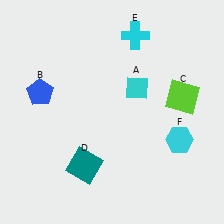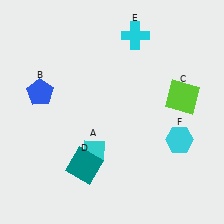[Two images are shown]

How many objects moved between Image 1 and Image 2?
1 object moved between the two images.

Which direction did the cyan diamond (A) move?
The cyan diamond (A) moved down.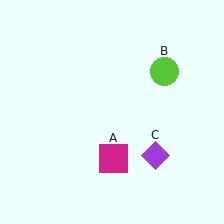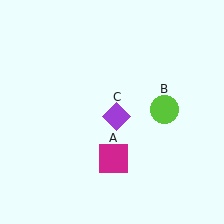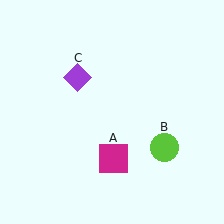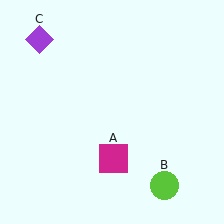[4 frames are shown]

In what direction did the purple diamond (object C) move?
The purple diamond (object C) moved up and to the left.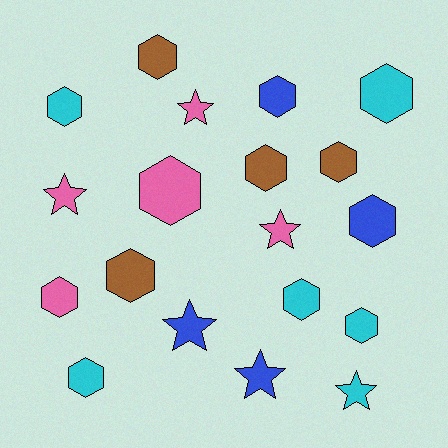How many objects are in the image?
There are 19 objects.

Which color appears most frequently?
Cyan, with 6 objects.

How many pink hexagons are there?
There are 2 pink hexagons.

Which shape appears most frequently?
Hexagon, with 13 objects.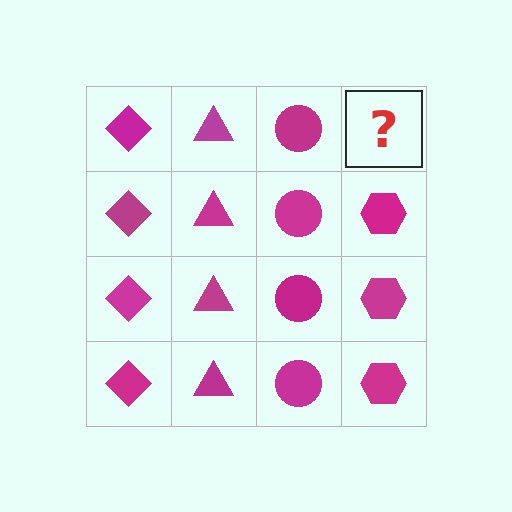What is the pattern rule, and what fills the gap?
The rule is that each column has a consistent shape. The gap should be filled with a magenta hexagon.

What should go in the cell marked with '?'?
The missing cell should contain a magenta hexagon.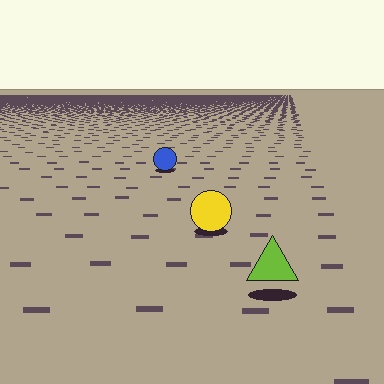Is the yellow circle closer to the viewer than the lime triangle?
No. The lime triangle is closer — you can tell from the texture gradient: the ground texture is coarser near it.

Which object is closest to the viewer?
The lime triangle is closest. The texture marks near it are larger and more spread out.